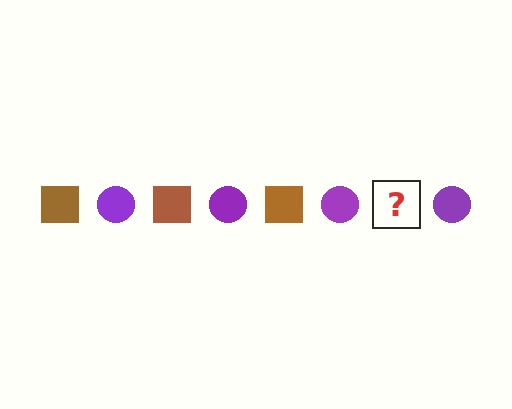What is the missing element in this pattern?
The missing element is a brown square.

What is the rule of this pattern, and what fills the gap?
The rule is that the pattern alternates between brown square and purple circle. The gap should be filled with a brown square.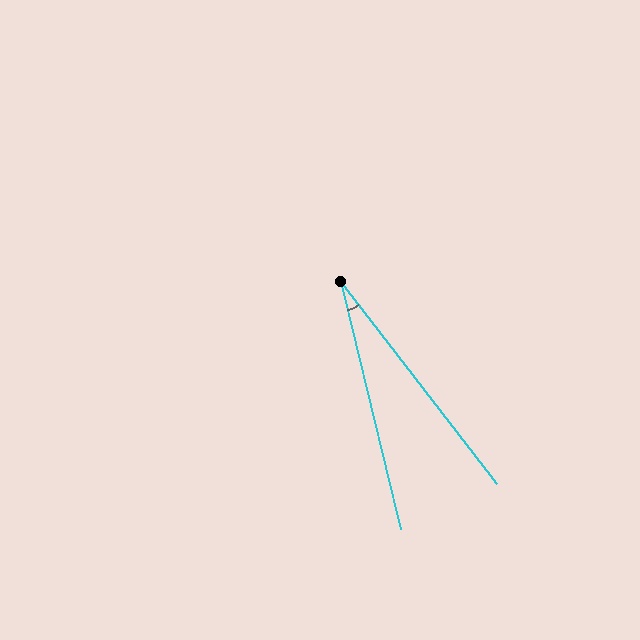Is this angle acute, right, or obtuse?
It is acute.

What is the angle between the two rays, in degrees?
Approximately 24 degrees.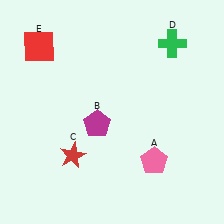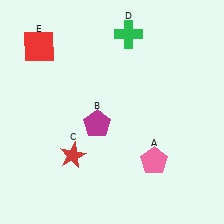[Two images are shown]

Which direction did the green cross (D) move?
The green cross (D) moved left.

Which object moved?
The green cross (D) moved left.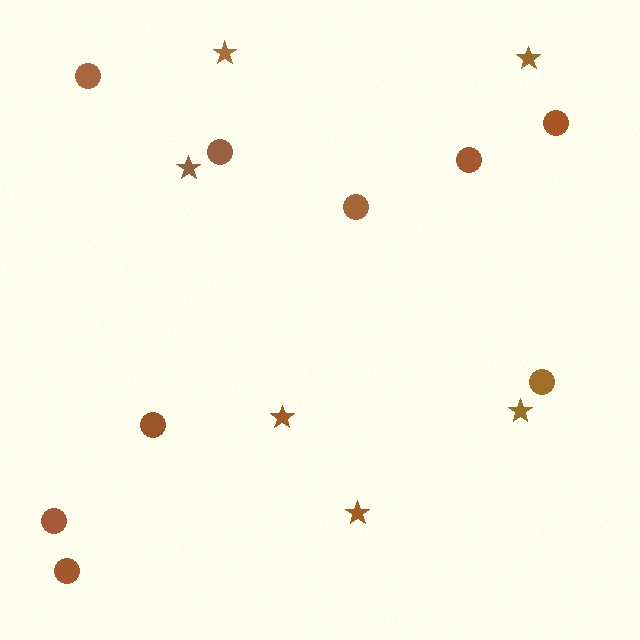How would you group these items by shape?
There are 2 groups: one group of circles (9) and one group of stars (6).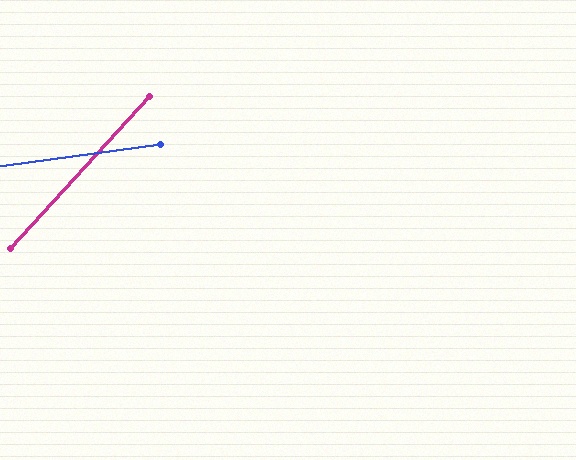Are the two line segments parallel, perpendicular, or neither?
Neither parallel nor perpendicular — they differ by about 40°.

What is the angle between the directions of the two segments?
Approximately 40 degrees.